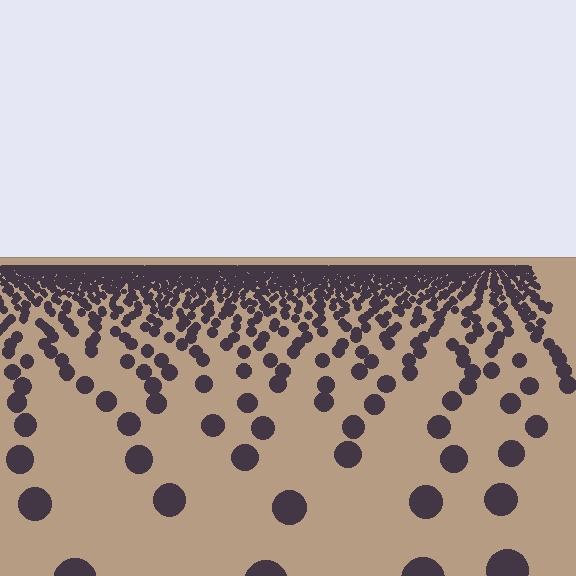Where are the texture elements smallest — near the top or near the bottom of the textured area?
Near the top.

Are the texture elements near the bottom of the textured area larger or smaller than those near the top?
Larger. Near the bottom, elements are closer to the viewer and appear at a bigger on-screen size.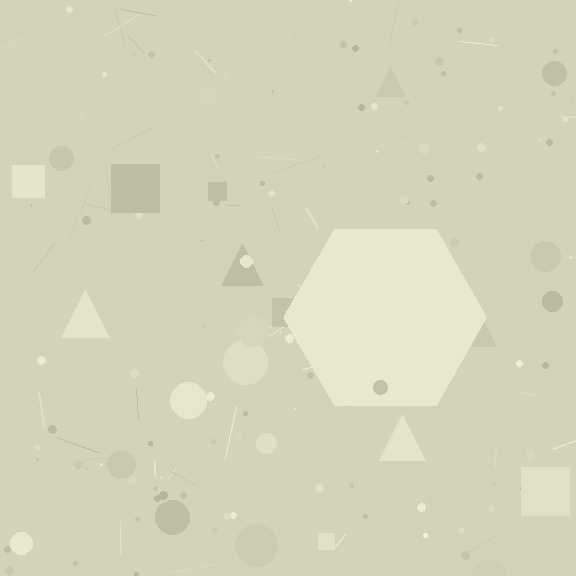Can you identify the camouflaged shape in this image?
The camouflaged shape is a hexagon.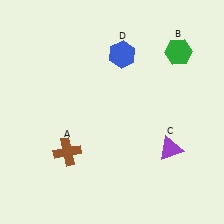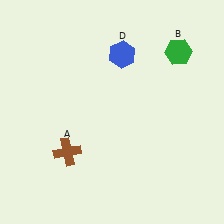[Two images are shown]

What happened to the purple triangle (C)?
The purple triangle (C) was removed in Image 2. It was in the bottom-right area of Image 1.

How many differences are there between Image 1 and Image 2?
There is 1 difference between the two images.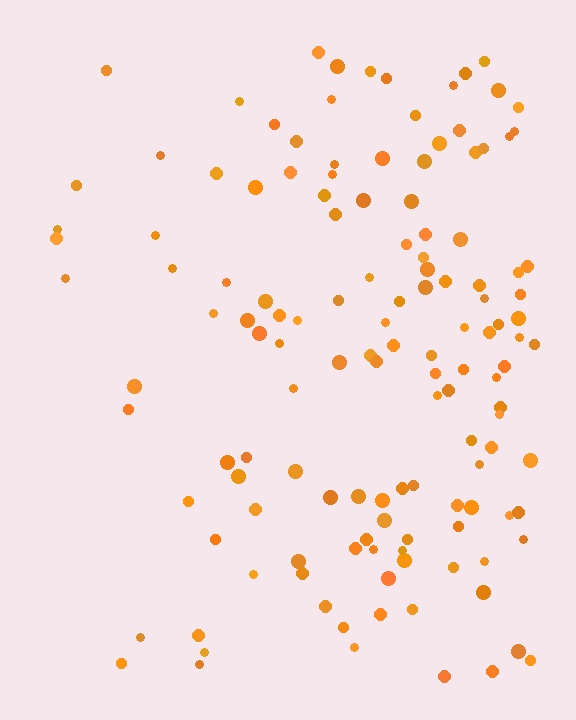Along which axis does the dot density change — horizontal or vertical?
Horizontal.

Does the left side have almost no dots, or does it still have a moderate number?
Still a moderate number, just noticeably fewer than the right.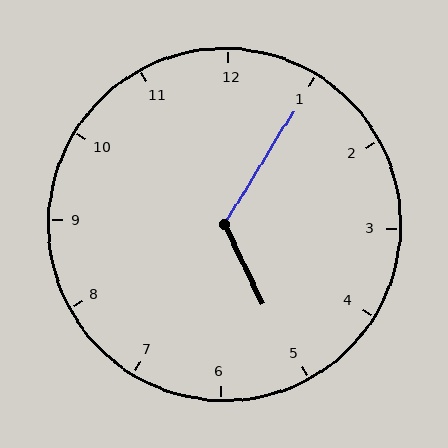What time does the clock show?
5:05.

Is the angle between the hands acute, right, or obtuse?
It is obtuse.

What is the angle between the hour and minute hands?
Approximately 122 degrees.